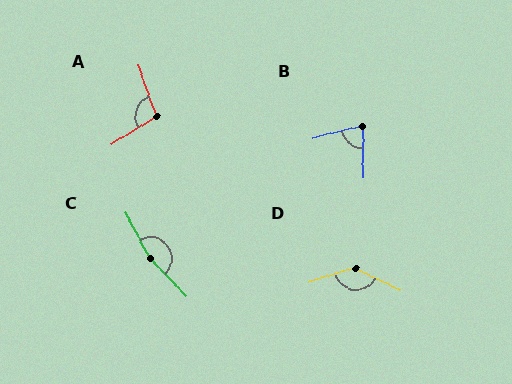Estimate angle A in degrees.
Approximately 103 degrees.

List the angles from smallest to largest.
B (76°), A (103°), D (137°), C (164°).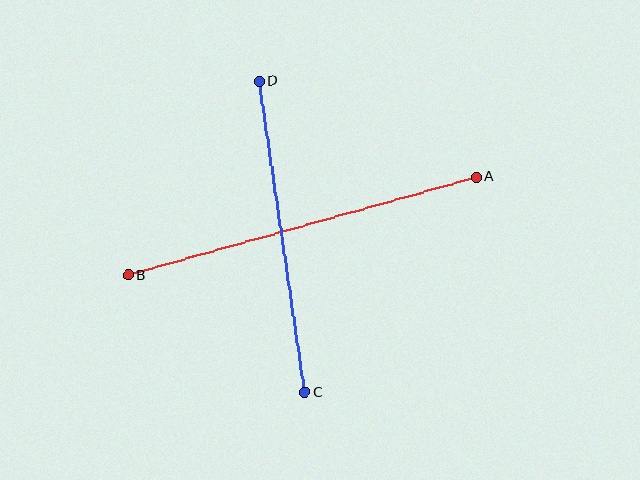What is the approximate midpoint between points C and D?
The midpoint is at approximately (282, 237) pixels.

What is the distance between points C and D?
The distance is approximately 315 pixels.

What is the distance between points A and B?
The distance is approximately 361 pixels.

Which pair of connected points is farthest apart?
Points A and B are farthest apart.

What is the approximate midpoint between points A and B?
The midpoint is at approximately (302, 226) pixels.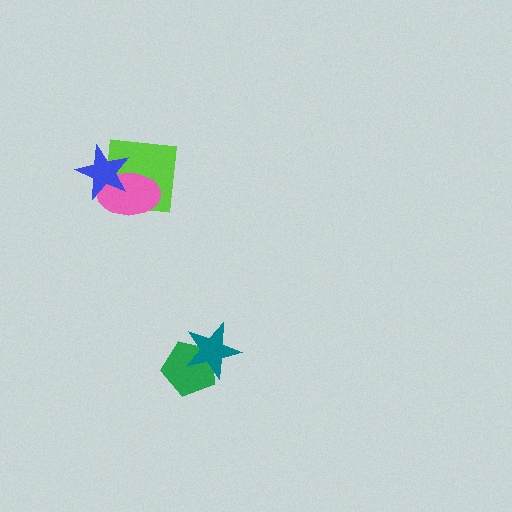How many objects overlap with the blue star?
2 objects overlap with the blue star.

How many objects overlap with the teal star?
1 object overlaps with the teal star.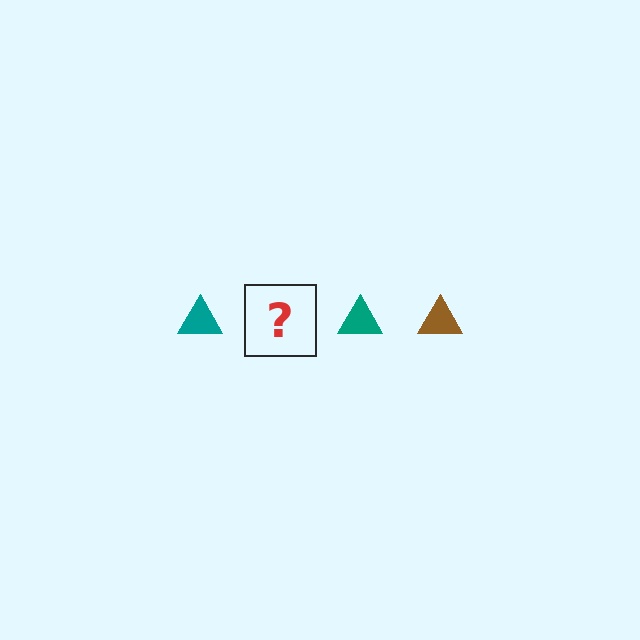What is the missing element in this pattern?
The missing element is a brown triangle.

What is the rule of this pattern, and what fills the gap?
The rule is that the pattern cycles through teal, brown triangles. The gap should be filled with a brown triangle.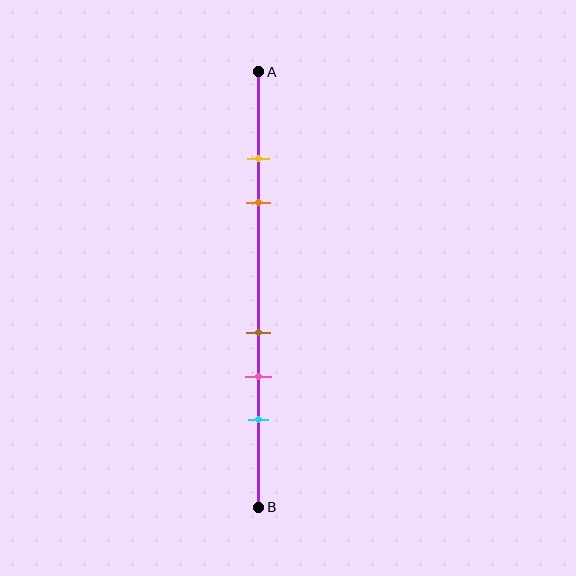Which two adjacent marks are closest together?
The yellow and orange marks are the closest adjacent pair.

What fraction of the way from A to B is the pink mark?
The pink mark is approximately 70% (0.7) of the way from A to B.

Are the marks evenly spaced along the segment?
No, the marks are not evenly spaced.